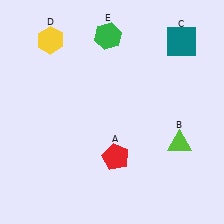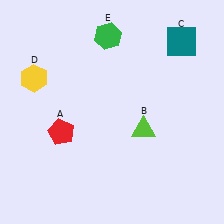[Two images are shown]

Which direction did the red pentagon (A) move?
The red pentagon (A) moved left.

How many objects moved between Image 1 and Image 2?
3 objects moved between the two images.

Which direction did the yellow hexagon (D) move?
The yellow hexagon (D) moved down.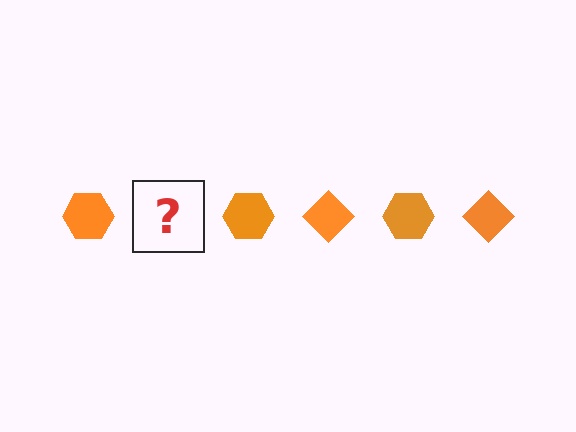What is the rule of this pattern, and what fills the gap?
The rule is that the pattern cycles through hexagon, diamond shapes in orange. The gap should be filled with an orange diamond.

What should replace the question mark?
The question mark should be replaced with an orange diamond.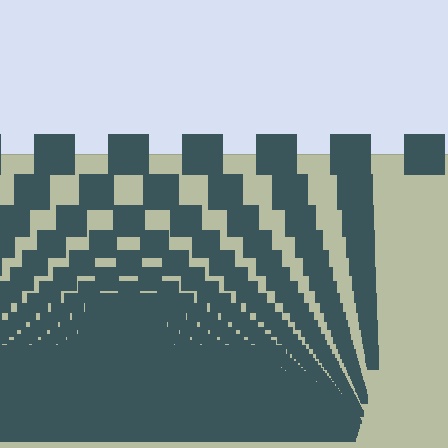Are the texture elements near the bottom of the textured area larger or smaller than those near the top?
Smaller. The gradient is inverted — elements near the bottom are smaller and denser.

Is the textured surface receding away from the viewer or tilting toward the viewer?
The surface appears to tilt toward the viewer. Texture elements get larger and sparser toward the top.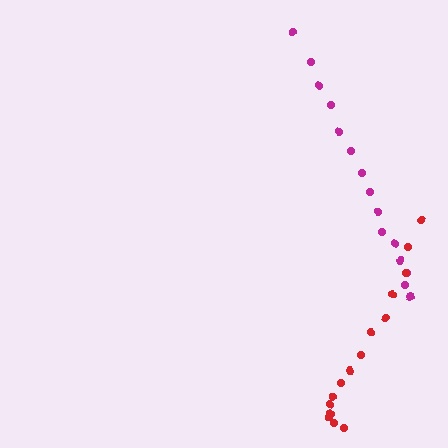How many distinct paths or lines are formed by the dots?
There are 2 distinct paths.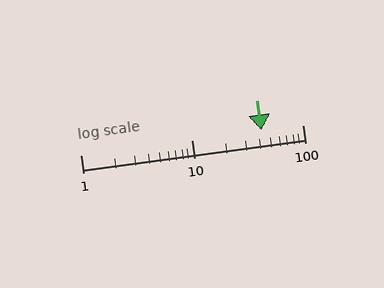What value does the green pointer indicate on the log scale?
The pointer indicates approximately 43.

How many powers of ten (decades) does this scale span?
The scale spans 2 decades, from 1 to 100.